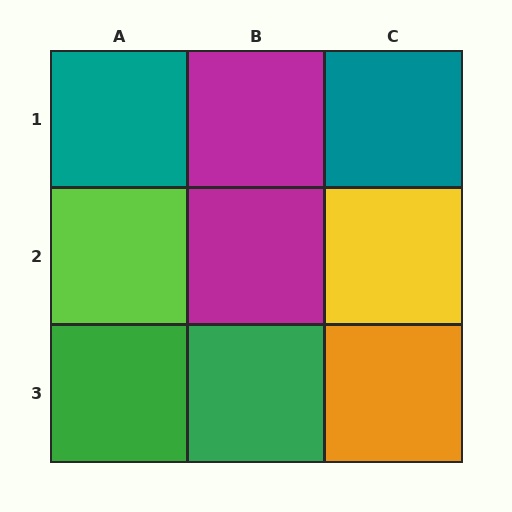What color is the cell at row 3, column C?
Orange.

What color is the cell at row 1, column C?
Teal.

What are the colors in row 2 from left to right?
Lime, magenta, yellow.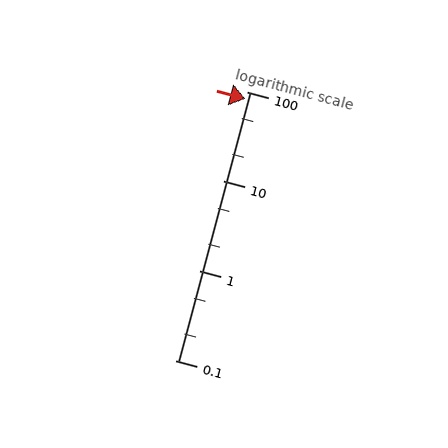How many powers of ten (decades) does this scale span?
The scale spans 3 decades, from 0.1 to 100.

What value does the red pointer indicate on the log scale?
The pointer indicates approximately 82.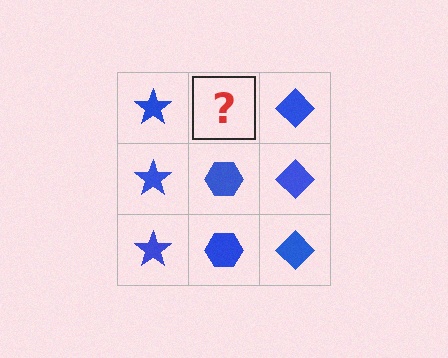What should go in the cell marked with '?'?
The missing cell should contain a blue hexagon.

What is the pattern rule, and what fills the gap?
The rule is that each column has a consistent shape. The gap should be filled with a blue hexagon.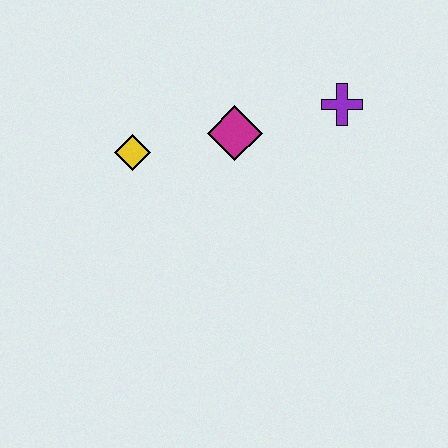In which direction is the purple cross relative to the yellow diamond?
The purple cross is to the right of the yellow diamond.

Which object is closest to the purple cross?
The magenta diamond is closest to the purple cross.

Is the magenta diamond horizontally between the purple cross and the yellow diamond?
Yes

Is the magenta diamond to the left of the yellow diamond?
No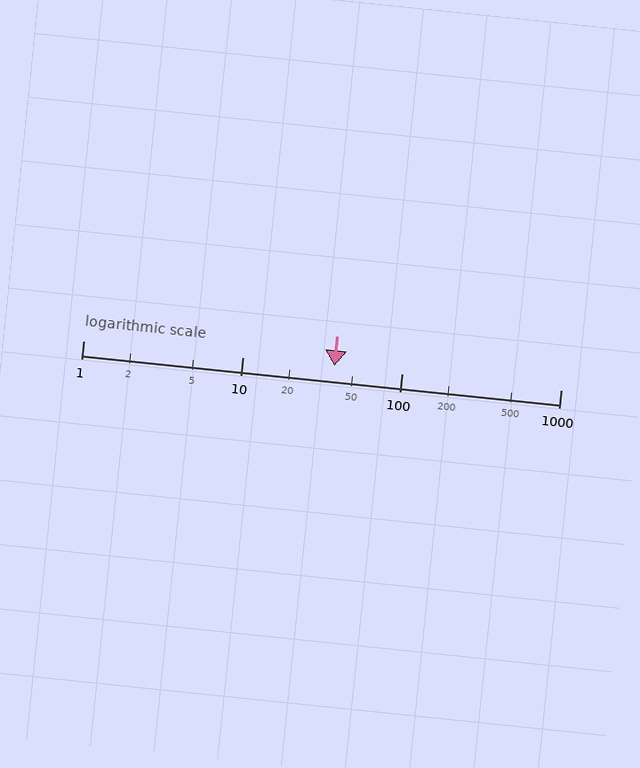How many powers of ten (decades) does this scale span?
The scale spans 3 decades, from 1 to 1000.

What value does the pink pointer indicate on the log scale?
The pointer indicates approximately 38.